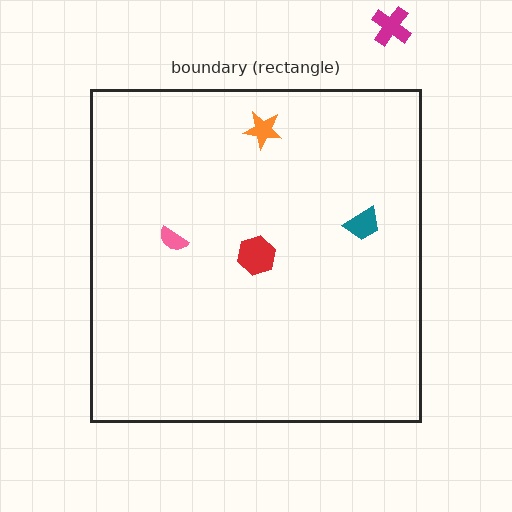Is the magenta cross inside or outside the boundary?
Outside.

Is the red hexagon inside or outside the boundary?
Inside.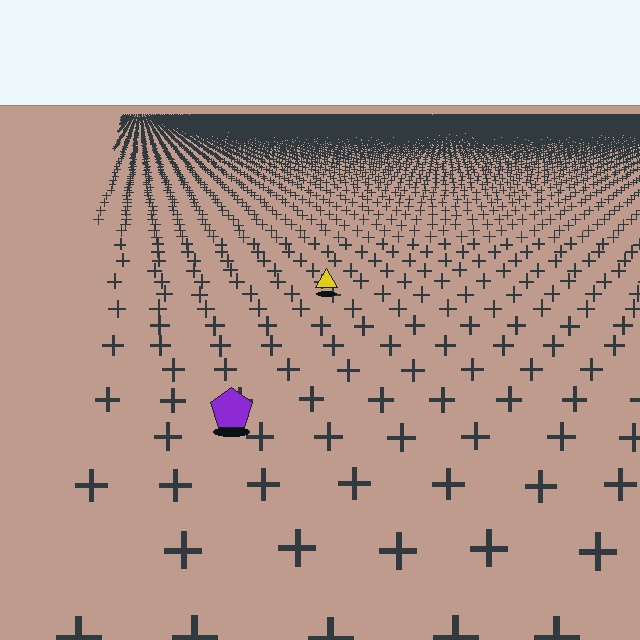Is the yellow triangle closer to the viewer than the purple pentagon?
No. The purple pentagon is closer — you can tell from the texture gradient: the ground texture is coarser near it.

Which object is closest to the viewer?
The purple pentagon is closest. The texture marks near it are larger and more spread out.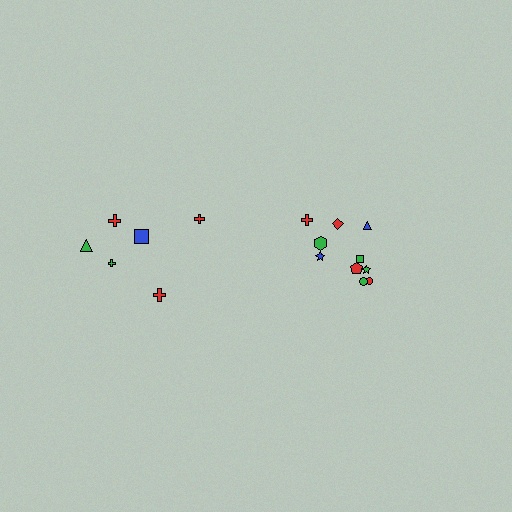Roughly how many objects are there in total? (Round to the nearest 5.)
Roughly 15 objects in total.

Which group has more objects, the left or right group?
The right group.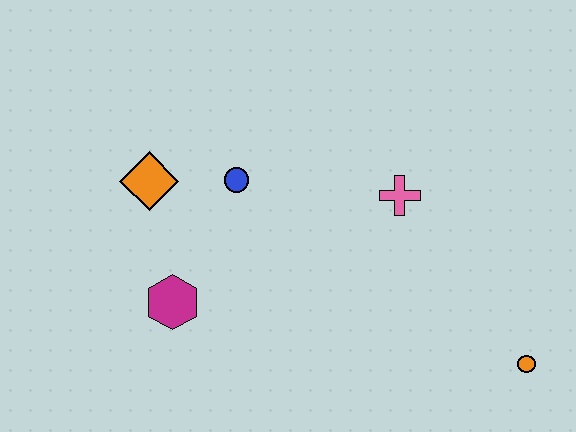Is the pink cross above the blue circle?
No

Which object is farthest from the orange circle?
The orange diamond is farthest from the orange circle.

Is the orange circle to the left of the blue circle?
No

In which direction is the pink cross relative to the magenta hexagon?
The pink cross is to the right of the magenta hexagon.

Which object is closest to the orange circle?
The pink cross is closest to the orange circle.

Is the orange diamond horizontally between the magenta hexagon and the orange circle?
No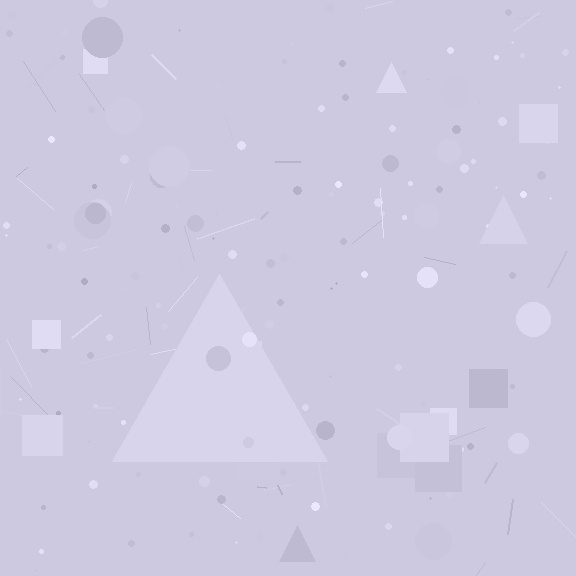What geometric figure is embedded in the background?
A triangle is embedded in the background.